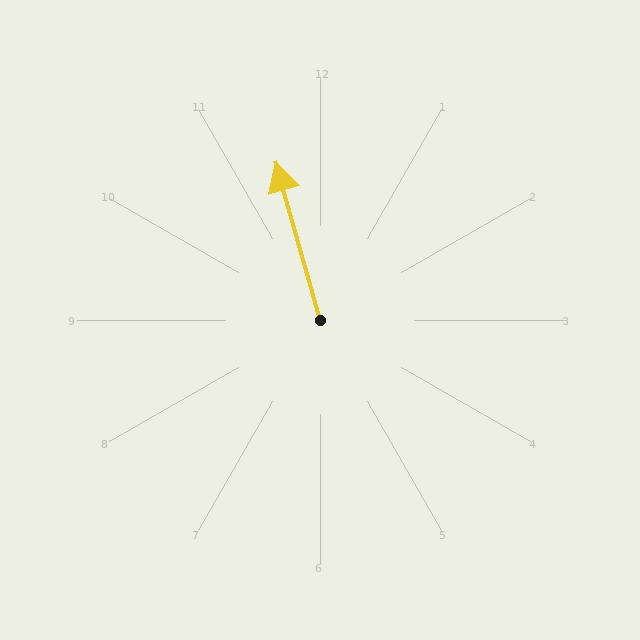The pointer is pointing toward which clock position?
Roughly 11 o'clock.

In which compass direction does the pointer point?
North.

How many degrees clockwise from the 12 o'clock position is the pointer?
Approximately 344 degrees.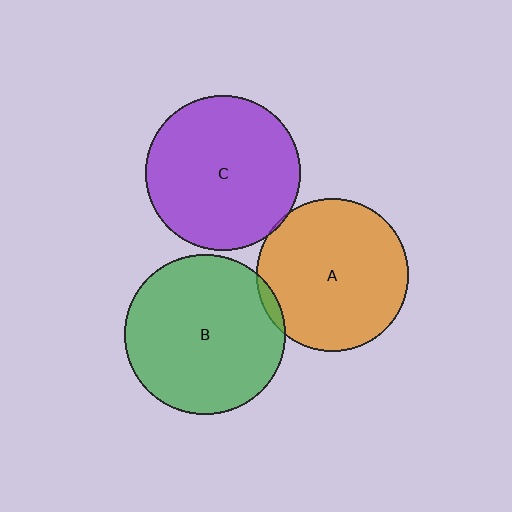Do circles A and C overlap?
Yes.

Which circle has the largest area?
Circle B (green).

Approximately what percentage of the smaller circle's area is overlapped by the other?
Approximately 5%.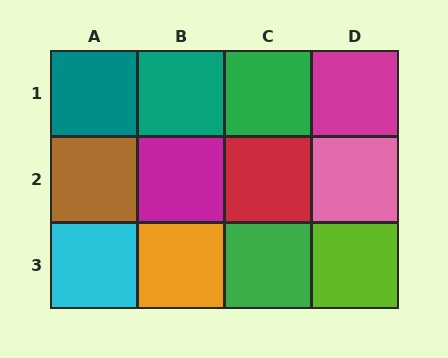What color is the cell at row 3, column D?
Lime.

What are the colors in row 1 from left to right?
Teal, teal, green, magenta.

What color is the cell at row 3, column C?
Green.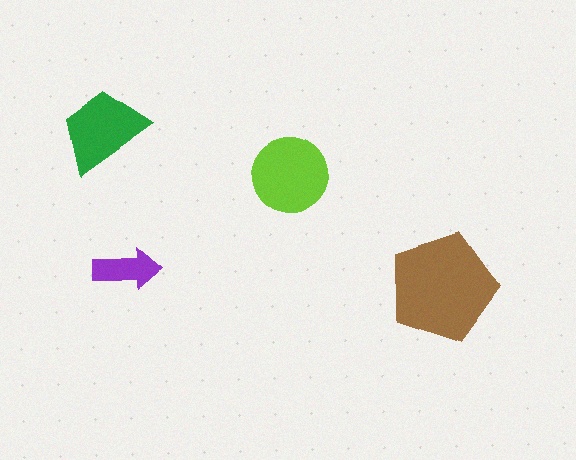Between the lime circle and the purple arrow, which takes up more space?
The lime circle.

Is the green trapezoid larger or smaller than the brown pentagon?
Smaller.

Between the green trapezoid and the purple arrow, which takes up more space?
The green trapezoid.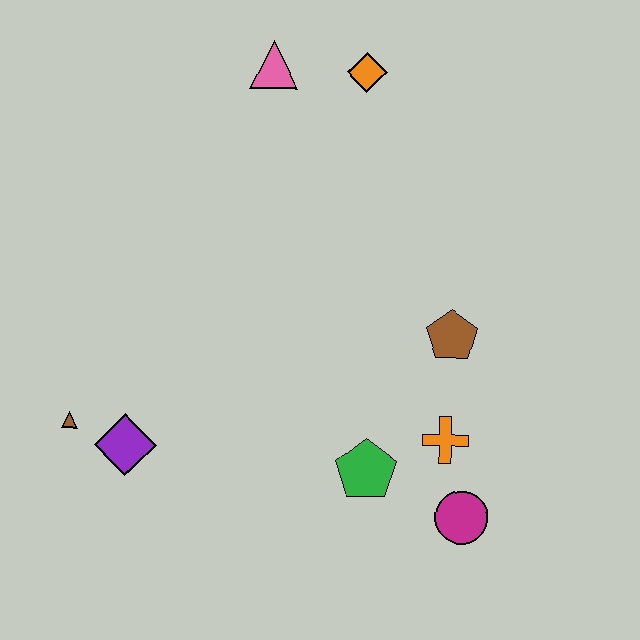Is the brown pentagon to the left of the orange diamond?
No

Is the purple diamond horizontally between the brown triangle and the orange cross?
Yes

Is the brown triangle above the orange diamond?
No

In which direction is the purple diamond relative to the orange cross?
The purple diamond is to the left of the orange cross.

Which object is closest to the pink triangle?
The orange diamond is closest to the pink triangle.